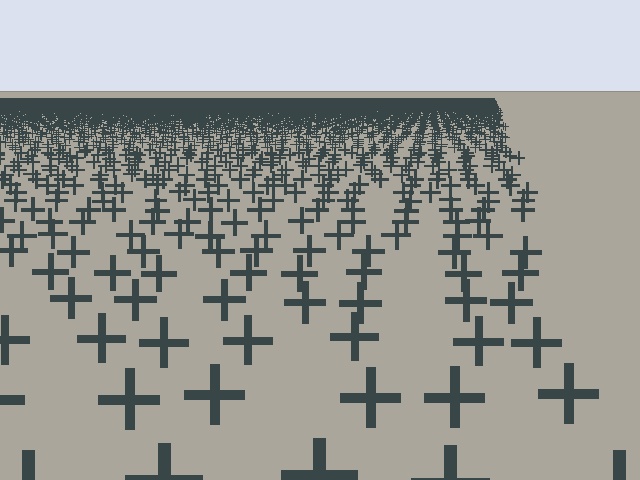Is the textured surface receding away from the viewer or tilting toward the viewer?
The surface is receding away from the viewer. Texture elements get smaller and denser toward the top.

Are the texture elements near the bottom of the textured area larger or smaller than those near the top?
Larger. Near the bottom, elements are closer to the viewer and appear at a bigger on-screen size.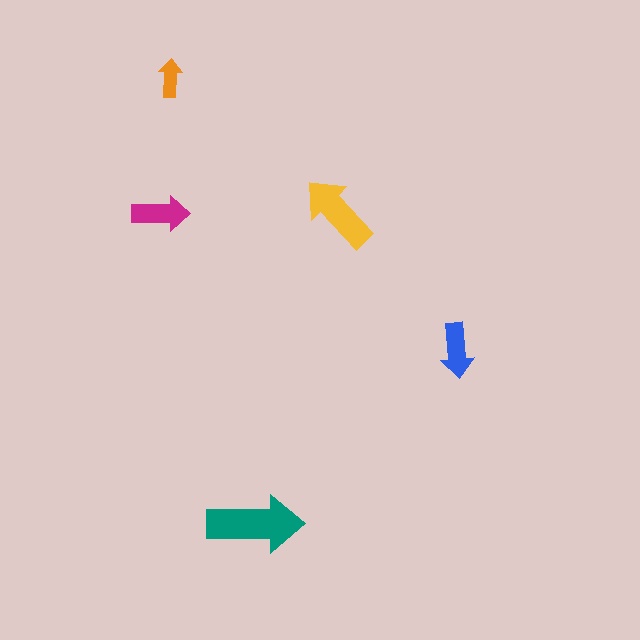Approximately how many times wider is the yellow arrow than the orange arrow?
About 2 times wider.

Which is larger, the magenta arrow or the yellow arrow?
The yellow one.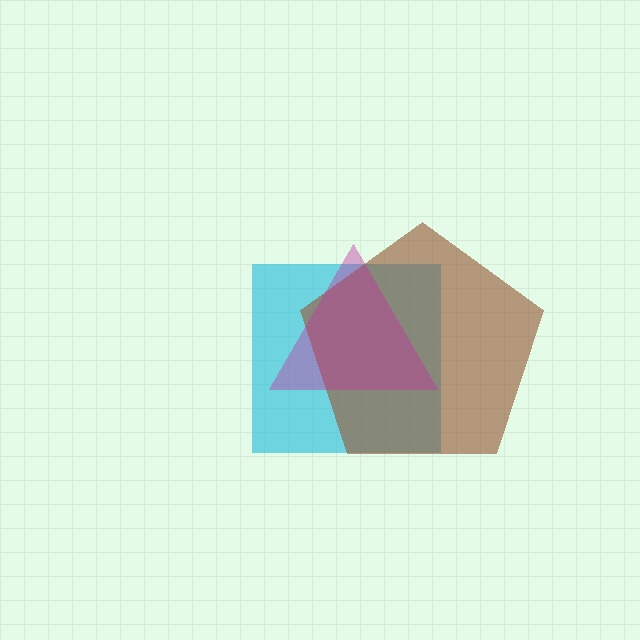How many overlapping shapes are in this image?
There are 3 overlapping shapes in the image.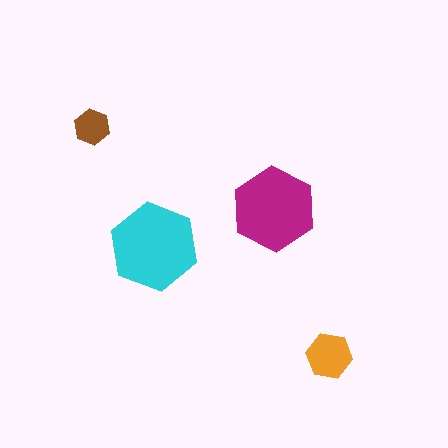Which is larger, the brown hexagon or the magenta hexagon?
The magenta one.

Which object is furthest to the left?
The brown hexagon is leftmost.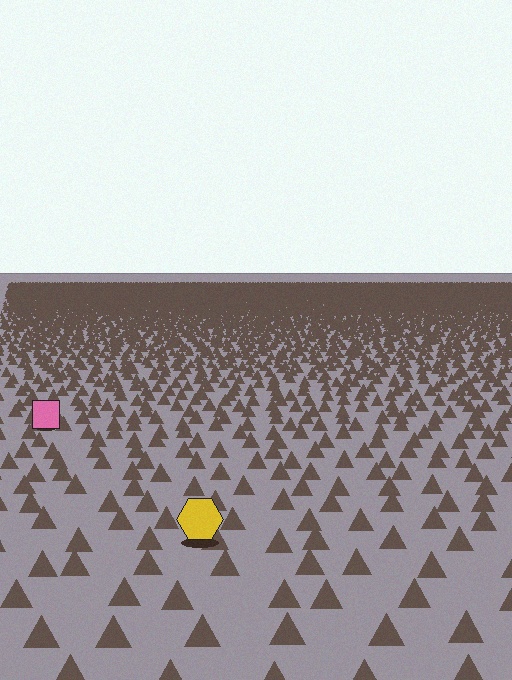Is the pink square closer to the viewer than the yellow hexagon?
No. The yellow hexagon is closer — you can tell from the texture gradient: the ground texture is coarser near it.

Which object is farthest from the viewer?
The pink square is farthest from the viewer. It appears smaller and the ground texture around it is denser.